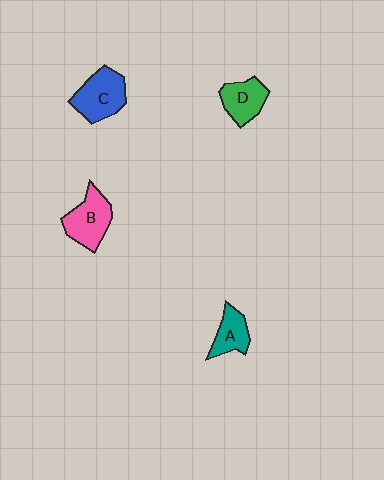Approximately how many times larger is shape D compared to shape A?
Approximately 1.2 times.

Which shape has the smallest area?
Shape A (teal).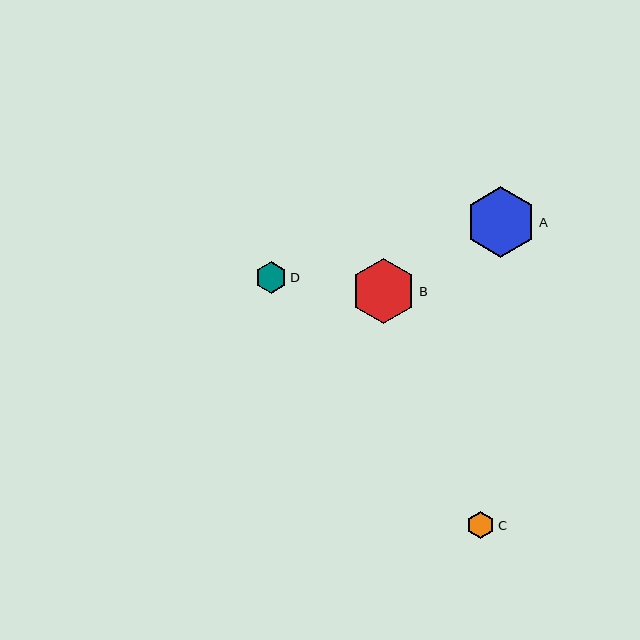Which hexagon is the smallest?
Hexagon C is the smallest with a size of approximately 28 pixels.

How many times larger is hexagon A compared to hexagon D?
Hexagon A is approximately 2.3 times the size of hexagon D.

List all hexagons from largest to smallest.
From largest to smallest: A, B, D, C.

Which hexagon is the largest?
Hexagon A is the largest with a size of approximately 71 pixels.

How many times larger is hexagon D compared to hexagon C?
Hexagon D is approximately 1.1 times the size of hexagon C.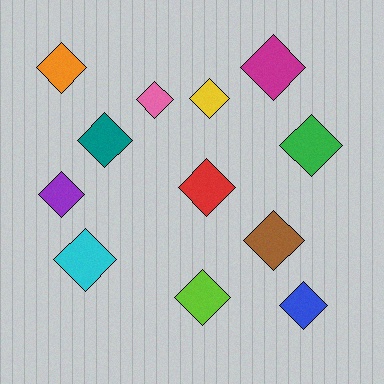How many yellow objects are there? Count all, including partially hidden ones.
There is 1 yellow object.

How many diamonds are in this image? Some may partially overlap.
There are 12 diamonds.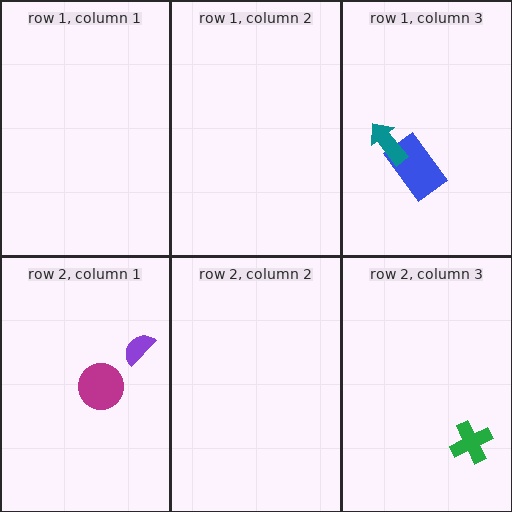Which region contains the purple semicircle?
The row 2, column 1 region.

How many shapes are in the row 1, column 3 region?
2.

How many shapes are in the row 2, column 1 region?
2.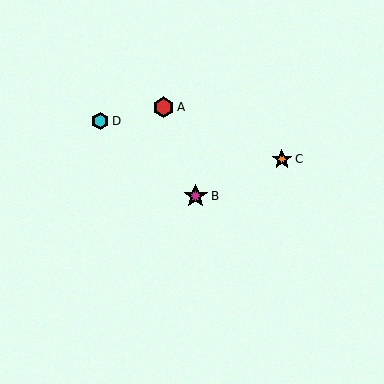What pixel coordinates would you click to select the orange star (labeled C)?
Click at (282, 159) to select the orange star C.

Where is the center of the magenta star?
The center of the magenta star is at (196, 196).